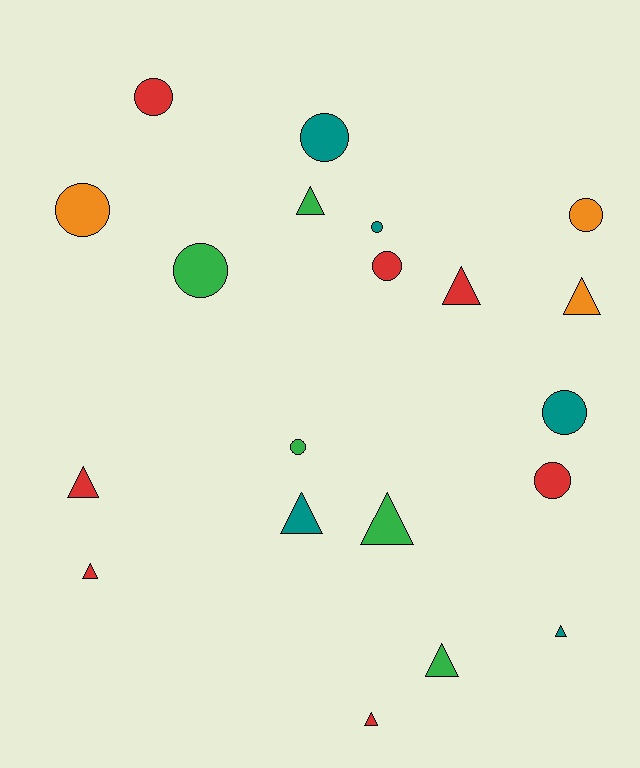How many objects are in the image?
There are 20 objects.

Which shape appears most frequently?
Circle, with 10 objects.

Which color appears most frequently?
Red, with 7 objects.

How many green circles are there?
There are 2 green circles.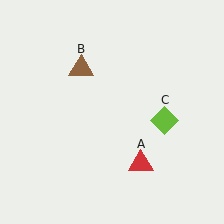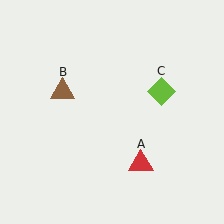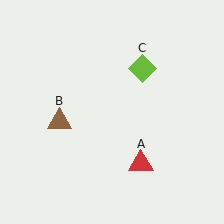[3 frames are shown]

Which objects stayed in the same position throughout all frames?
Red triangle (object A) remained stationary.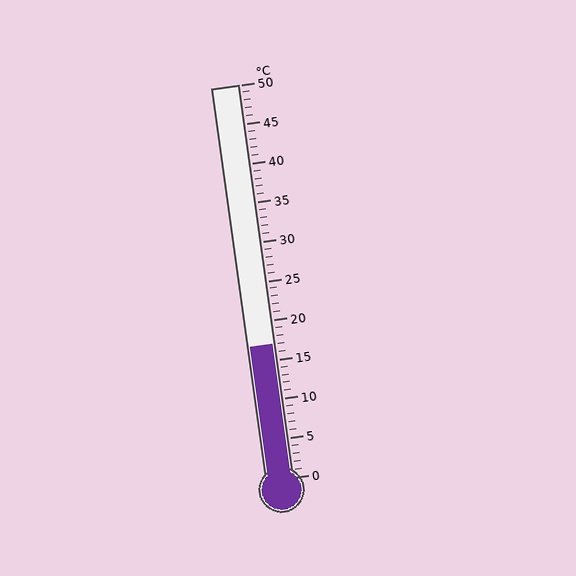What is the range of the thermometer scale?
The thermometer scale ranges from 0°C to 50°C.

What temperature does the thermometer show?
The thermometer shows approximately 17°C.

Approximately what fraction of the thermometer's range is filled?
The thermometer is filled to approximately 35% of its range.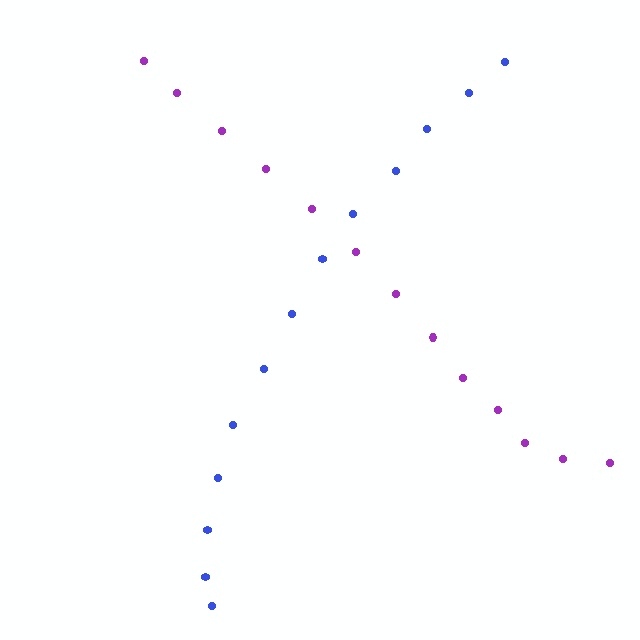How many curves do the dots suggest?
There are 2 distinct paths.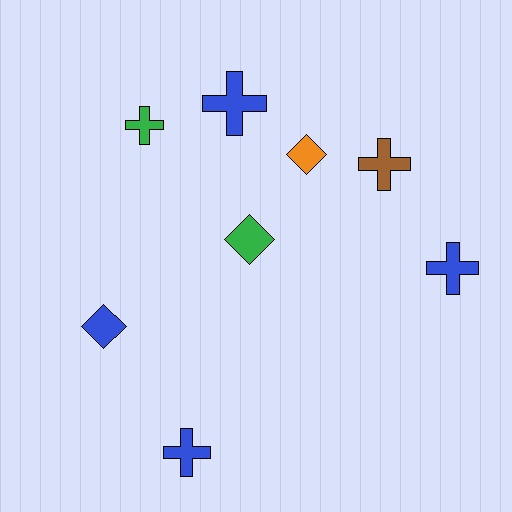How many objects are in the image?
There are 8 objects.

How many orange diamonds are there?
There is 1 orange diamond.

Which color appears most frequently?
Blue, with 4 objects.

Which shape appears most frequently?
Cross, with 5 objects.